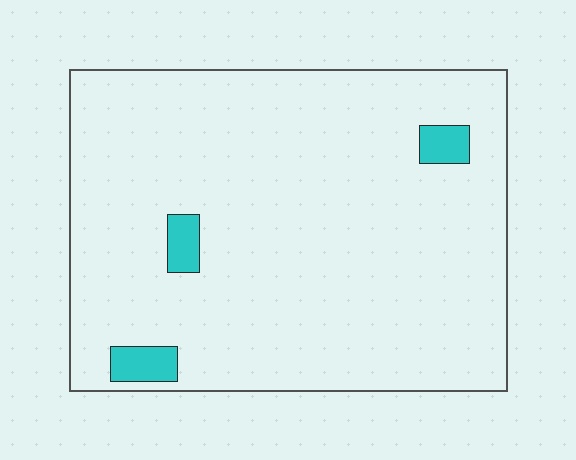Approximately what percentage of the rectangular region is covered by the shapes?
Approximately 5%.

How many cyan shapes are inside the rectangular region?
3.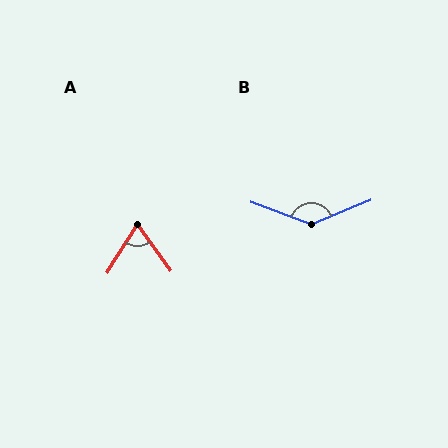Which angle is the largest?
B, at approximately 137 degrees.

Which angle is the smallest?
A, at approximately 68 degrees.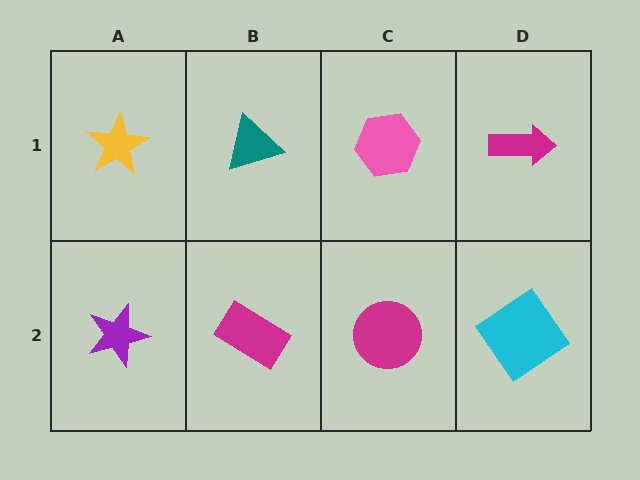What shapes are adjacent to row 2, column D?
A magenta arrow (row 1, column D), a magenta circle (row 2, column C).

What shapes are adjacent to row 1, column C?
A magenta circle (row 2, column C), a teal triangle (row 1, column B), a magenta arrow (row 1, column D).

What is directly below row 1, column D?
A cyan diamond.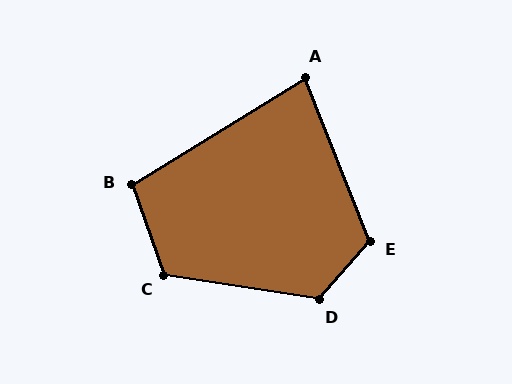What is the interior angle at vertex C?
Approximately 118 degrees (obtuse).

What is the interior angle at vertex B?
Approximately 102 degrees (obtuse).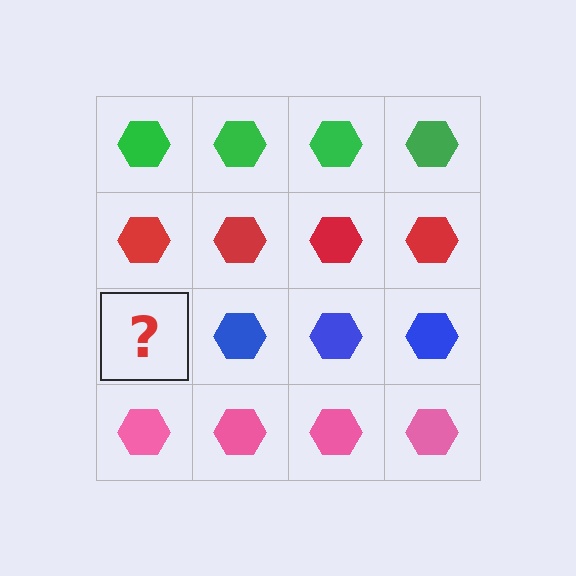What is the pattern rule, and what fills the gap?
The rule is that each row has a consistent color. The gap should be filled with a blue hexagon.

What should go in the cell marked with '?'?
The missing cell should contain a blue hexagon.